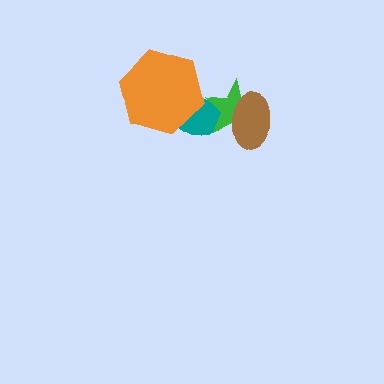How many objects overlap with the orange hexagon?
1 object overlaps with the orange hexagon.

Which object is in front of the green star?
The brown ellipse is in front of the green star.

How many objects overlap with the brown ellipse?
2 objects overlap with the brown ellipse.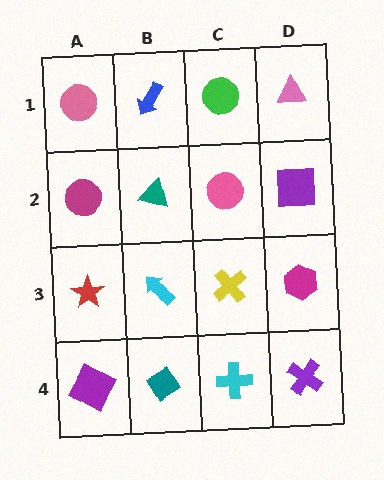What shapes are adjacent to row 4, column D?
A magenta hexagon (row 3, column D), a cyan cross (row 4, column C).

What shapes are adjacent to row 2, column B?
A blue arrow (row 1, column B), a cyan arrow (row 3, column B), a magenta circle (row 2, column A), a pink circle (row 2, column C).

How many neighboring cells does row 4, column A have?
2.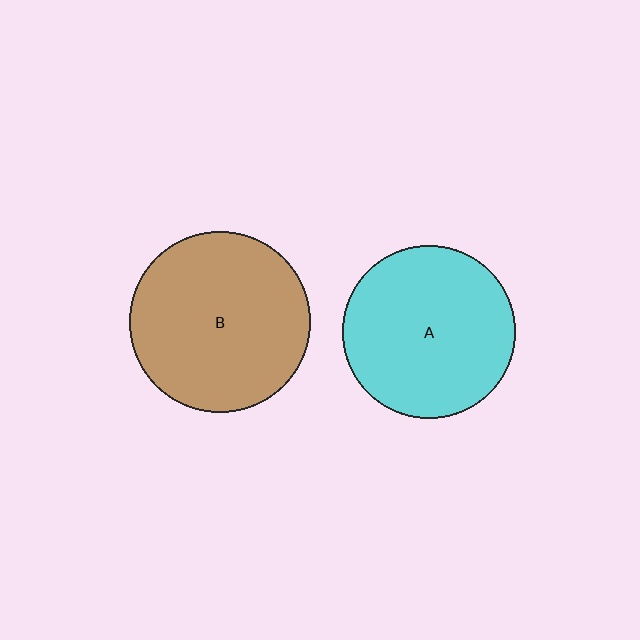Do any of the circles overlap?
No, none of the circles overlap.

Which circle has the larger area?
Circle B (brown).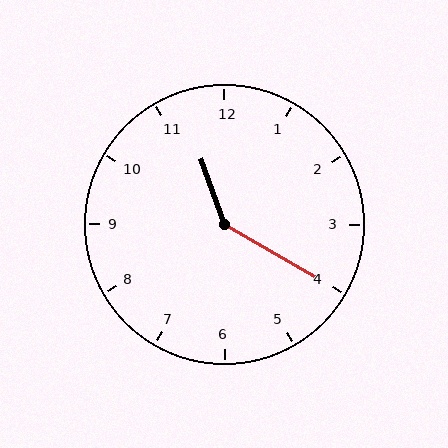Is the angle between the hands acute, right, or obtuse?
It is obtuse.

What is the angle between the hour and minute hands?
Approximately 140 degrees.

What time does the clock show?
11:20.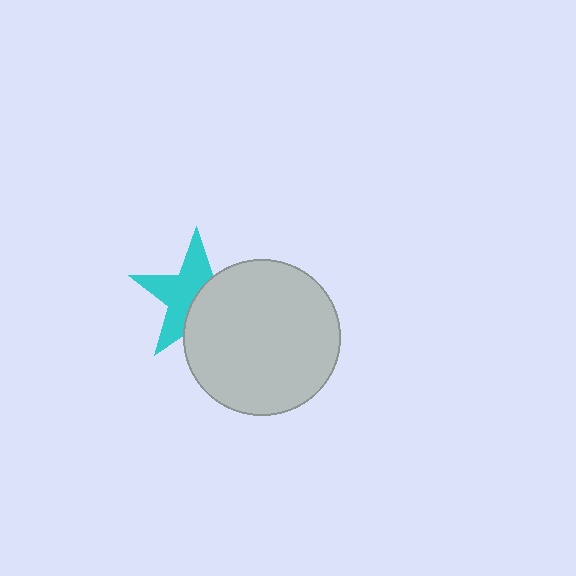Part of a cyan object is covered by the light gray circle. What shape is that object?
It is a star.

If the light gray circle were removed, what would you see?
You would see the complete cyan star.